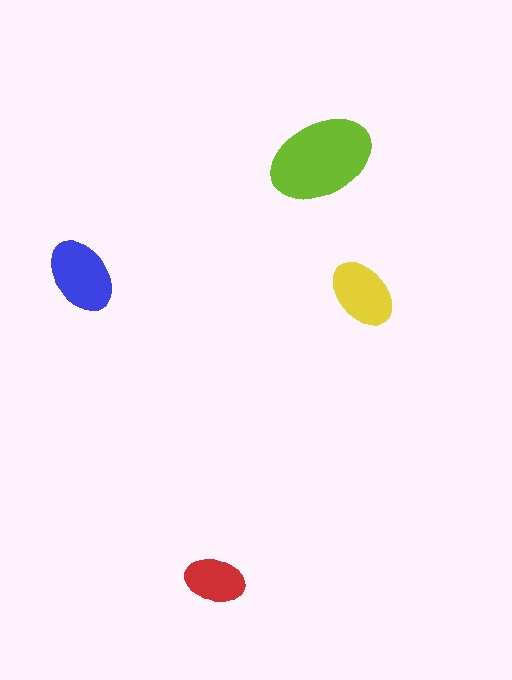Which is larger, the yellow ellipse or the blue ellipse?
The blue one.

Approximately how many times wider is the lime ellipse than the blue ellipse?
About 1.5 times wider.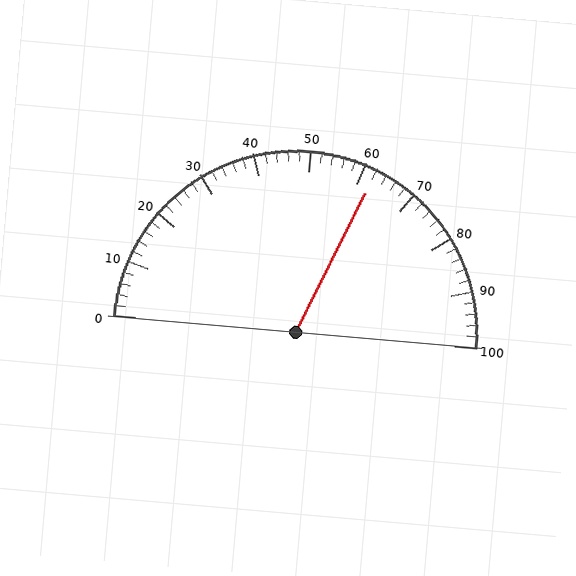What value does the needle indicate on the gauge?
The needle indicates approximately 62.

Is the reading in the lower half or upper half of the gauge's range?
The reading is in the upper half of the range (0 to 100).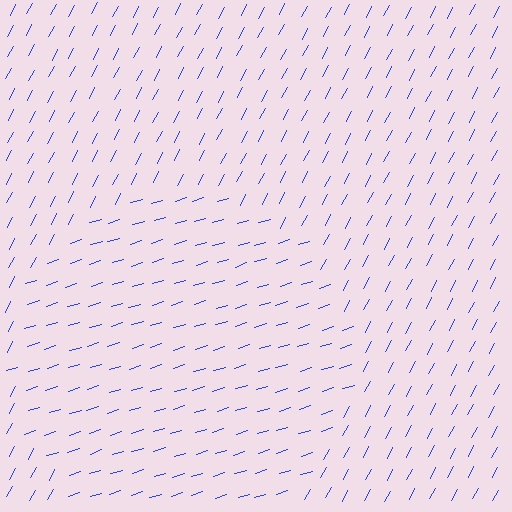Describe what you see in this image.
The image is filled with small blue line segments. A circle region in the image has lines oriented differently from the surrounding lines, creating a visible texture boundary.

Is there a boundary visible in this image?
Yes, there is a texture boundary formed by a change in line orientation.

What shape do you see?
I see a circle.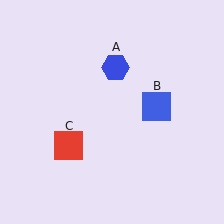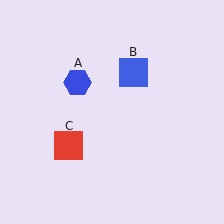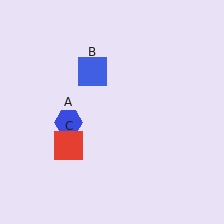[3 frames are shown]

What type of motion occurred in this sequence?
The blue hexagon (object A), blue square (object B) rotated counterclockwise around the center of the scene.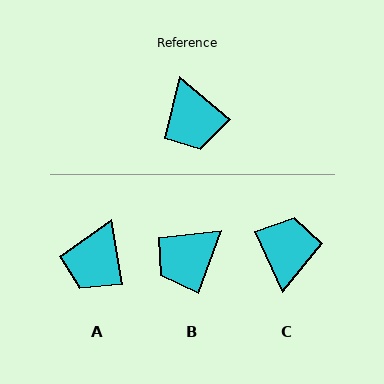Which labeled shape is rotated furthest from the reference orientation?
C, about 155 degrees away.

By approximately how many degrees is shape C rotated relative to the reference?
Approximately 155 degrees counter-clockwise.